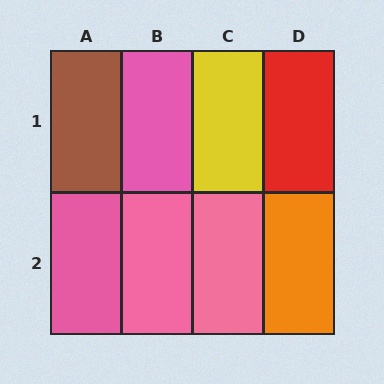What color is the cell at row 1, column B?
Pink.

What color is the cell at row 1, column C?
Yellow.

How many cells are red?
1 cell is red.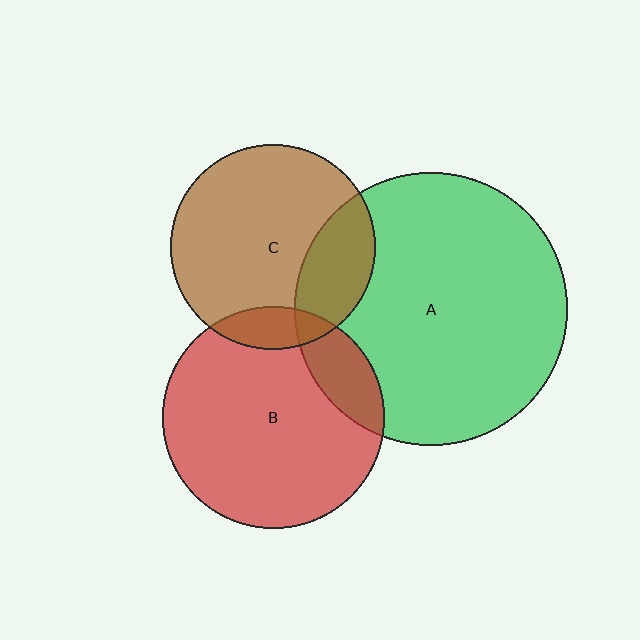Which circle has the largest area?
Circle A (green).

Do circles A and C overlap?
Yes.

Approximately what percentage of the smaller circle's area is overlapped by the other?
Approximately 25%.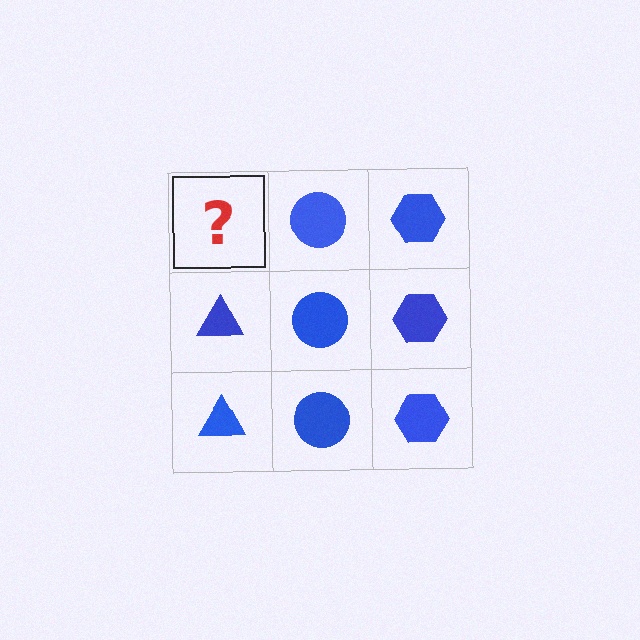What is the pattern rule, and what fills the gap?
The rule is that each column has a consistent shape. The gap should be filled with a blue triangle.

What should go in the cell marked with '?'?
The missing cell should contain a blue triangle.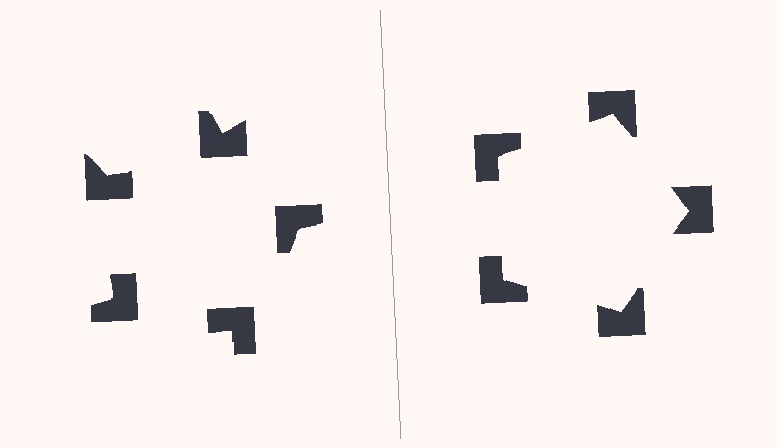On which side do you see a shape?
An illusory pentagon appears on the right side. On the left side the wedge cuts are rotated, so no coherent shape forms.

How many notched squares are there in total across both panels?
10 — 5 on each side.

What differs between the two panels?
The notched squares are positioned identically on both sides; only the wedge orientations differ. On the right they align to a pentagon; on the left they are misaligned.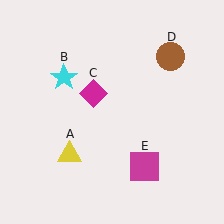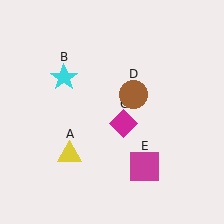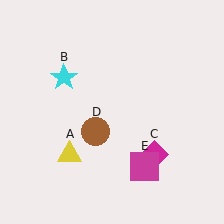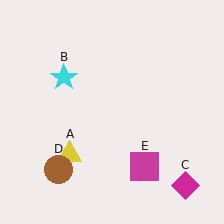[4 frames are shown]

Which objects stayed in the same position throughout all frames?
Yellow triangle (object A) and cyan star (object B) and magenta square (object E) remained stationary.